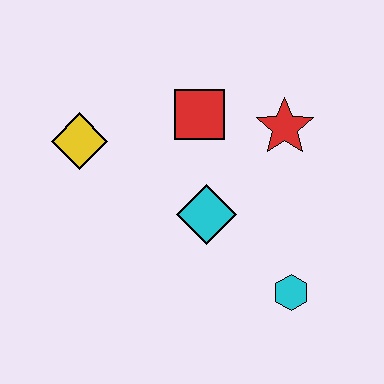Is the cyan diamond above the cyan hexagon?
Yes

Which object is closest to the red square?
The red star is closest to the red square.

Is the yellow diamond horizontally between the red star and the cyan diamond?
No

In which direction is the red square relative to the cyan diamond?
The red square is above the cyan diamond.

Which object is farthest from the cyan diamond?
The yellow diamond is farthest from the cyan diamond.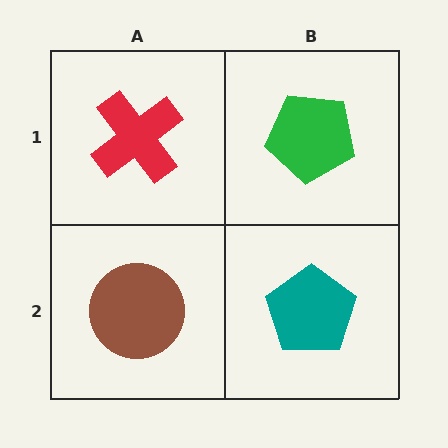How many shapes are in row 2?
2 shapes.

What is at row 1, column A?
A red cross.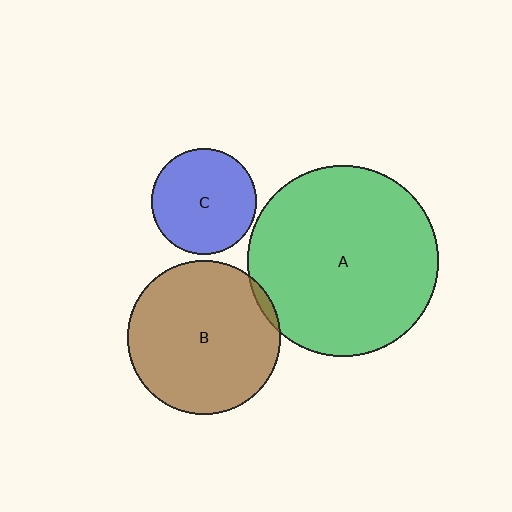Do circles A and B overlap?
Yes.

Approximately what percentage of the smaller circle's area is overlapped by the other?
Approximately 5%.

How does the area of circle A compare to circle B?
Approximately 1.6 times.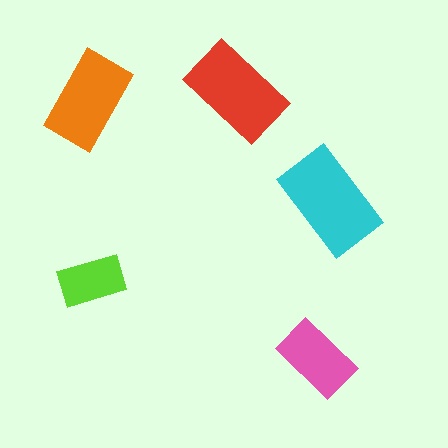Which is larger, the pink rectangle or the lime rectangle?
The pink one.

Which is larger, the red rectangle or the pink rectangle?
The red one.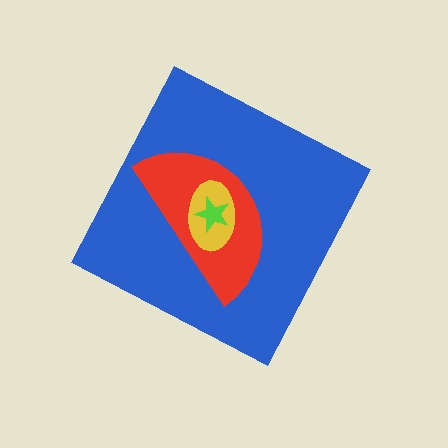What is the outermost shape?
The blue diamond.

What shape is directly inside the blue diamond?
The red semicircle.